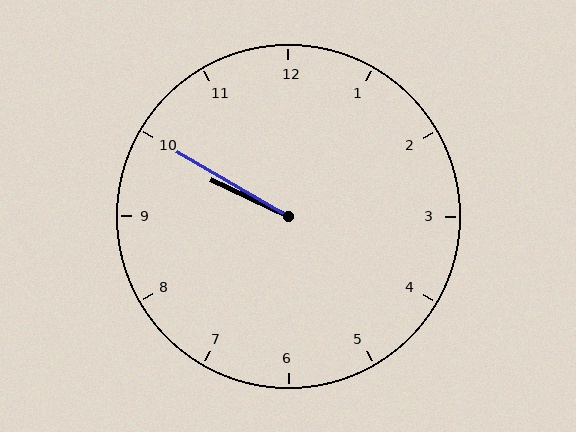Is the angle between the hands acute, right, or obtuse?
It is acute.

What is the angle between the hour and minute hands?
Approximately 5 degrees.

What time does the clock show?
9:50.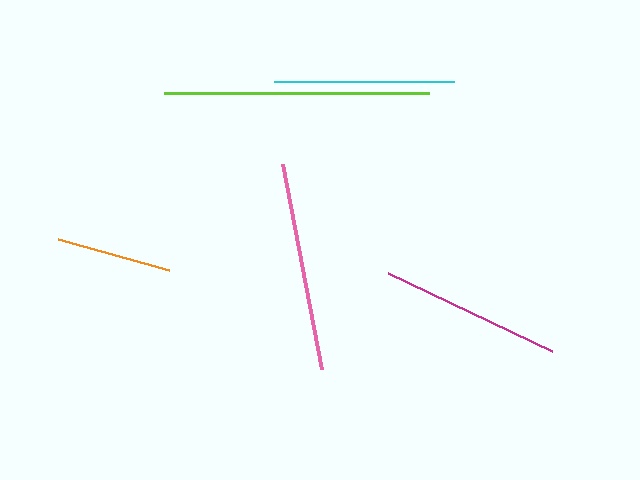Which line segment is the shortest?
The orange line is the shortest at approximately 115 pixels.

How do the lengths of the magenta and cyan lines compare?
The magenta and cyan lines are approximately the same length.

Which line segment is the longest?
The lime line is the longest at approximately 265 pixels.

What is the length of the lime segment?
The lime segment is approximately 265 pixels long.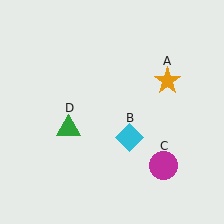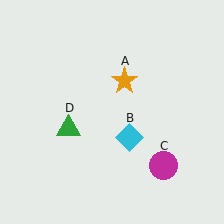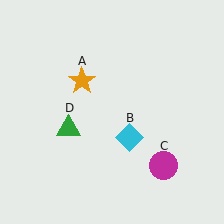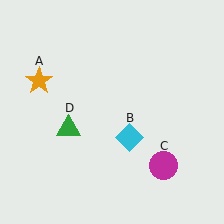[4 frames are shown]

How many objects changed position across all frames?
1 object changed position: orange star (object A).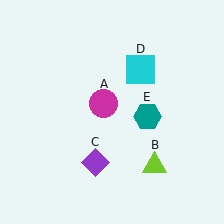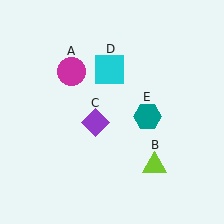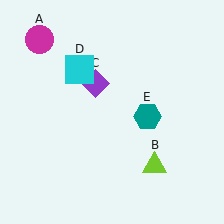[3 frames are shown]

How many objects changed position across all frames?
3 objects changed position: magenta circle (object A), purple diamond (object C), cyan square (object D).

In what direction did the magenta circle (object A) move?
The magenta circle (object A) moved up and to the left.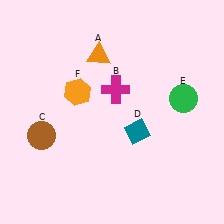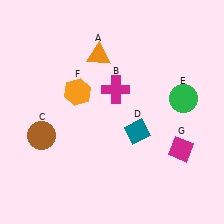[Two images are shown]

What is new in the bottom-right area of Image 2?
A magenta diamond (G) was added in the bottom-right area of Image 2.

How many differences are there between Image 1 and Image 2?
There is 1 difference between the two images.